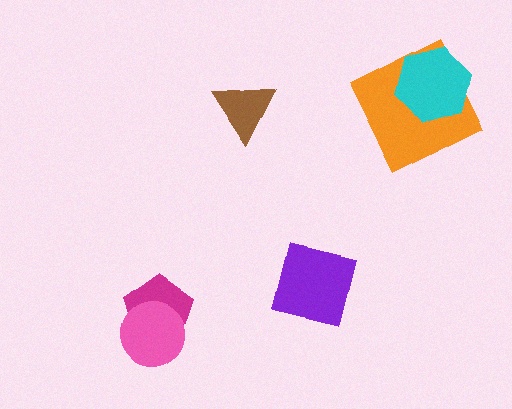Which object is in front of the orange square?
The cyan hexagon is in front of the orange square.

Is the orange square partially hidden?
Yes, it is partially covered by another shape.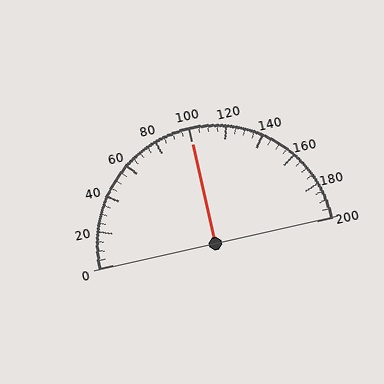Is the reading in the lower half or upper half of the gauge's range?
The reading is in the upper half of the range (0 to 200).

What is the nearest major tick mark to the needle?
The nearest major tick mark is 100.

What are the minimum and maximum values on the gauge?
The gauge ranges from 0 to 200.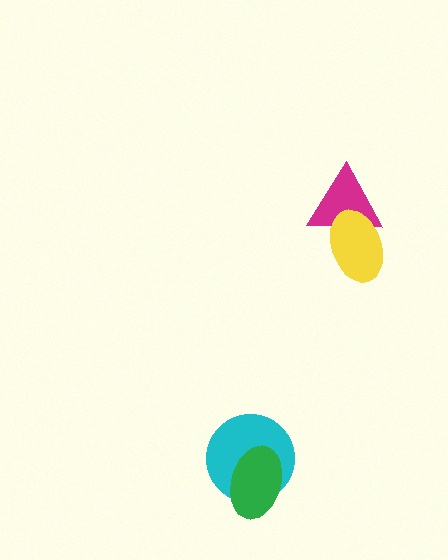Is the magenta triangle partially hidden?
Yes, it is partially covered by another shape.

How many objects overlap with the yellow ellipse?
1 object overlaps with the yellow ellipse.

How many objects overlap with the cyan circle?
1 object overlaps with the cyan circle.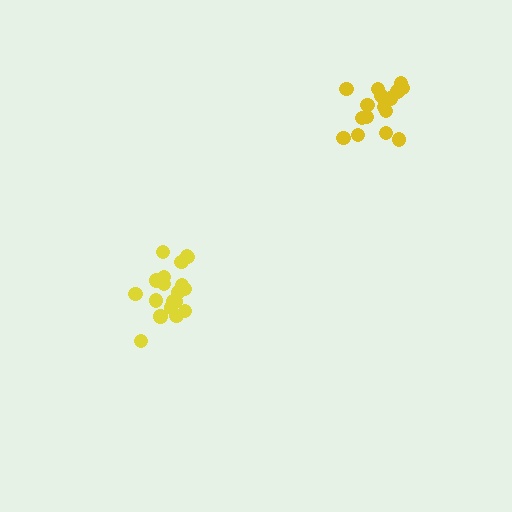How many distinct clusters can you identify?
There are 2 distinct clusters.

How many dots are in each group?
Group 1: 19 dots, Group 2: 17 dots (36 total).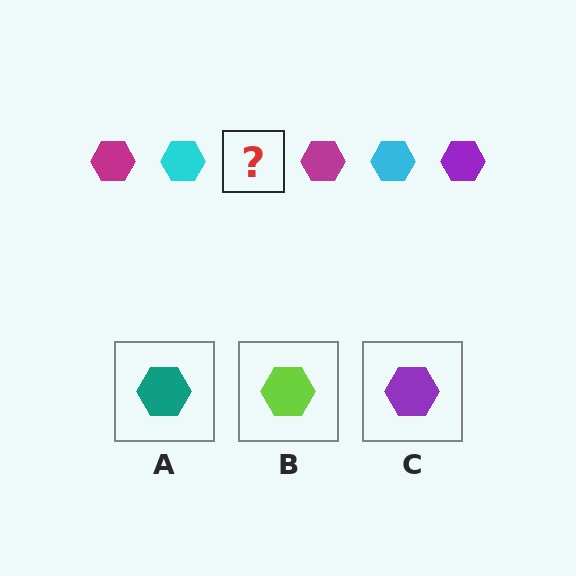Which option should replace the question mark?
Option C.